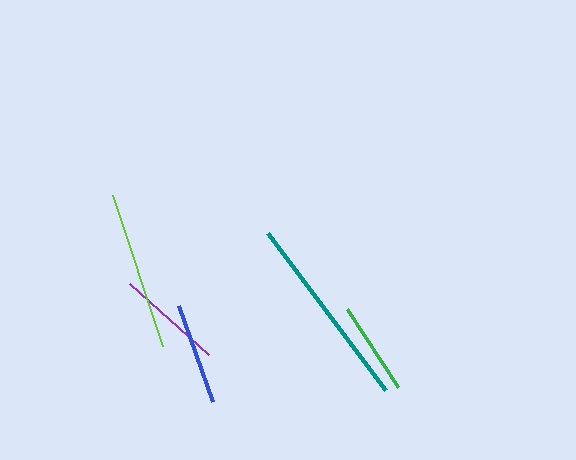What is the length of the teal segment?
The teal segment is approximately 196 pixels long.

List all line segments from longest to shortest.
From longest to shortest: teal, lime, purple, blue, green.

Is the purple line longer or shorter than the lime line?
The lime line is longer than the purple line.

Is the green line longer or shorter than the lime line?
The lime line is longer than the green line.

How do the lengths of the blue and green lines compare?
The blue and green lines are approximately the same length.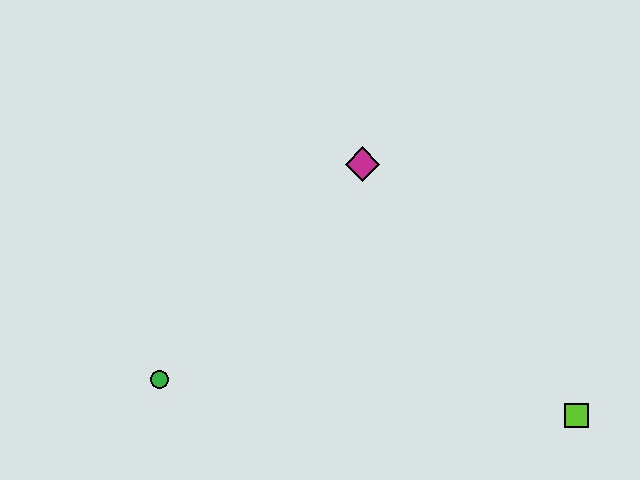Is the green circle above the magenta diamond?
No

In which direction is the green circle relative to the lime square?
The green circle is to the left of the lime square.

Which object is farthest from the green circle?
The lime square is farthest from the green circle.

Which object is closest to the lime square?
The magenta diamond is closest to the lime square.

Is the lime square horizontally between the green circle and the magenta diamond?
No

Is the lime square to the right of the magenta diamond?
Yes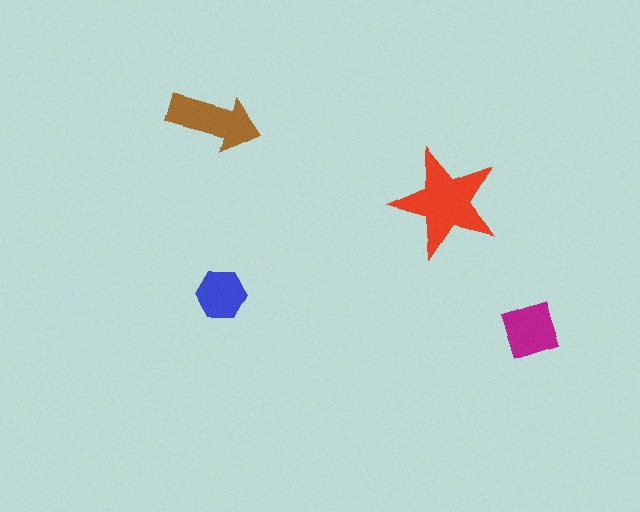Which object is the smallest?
The blue hexagon.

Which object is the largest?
The red star.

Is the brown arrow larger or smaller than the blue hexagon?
Larger.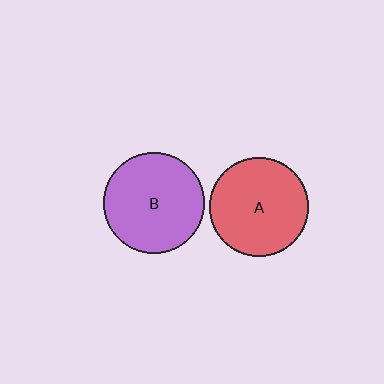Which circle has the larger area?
Circle B (purple).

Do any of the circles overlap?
No, none of the circles overlap.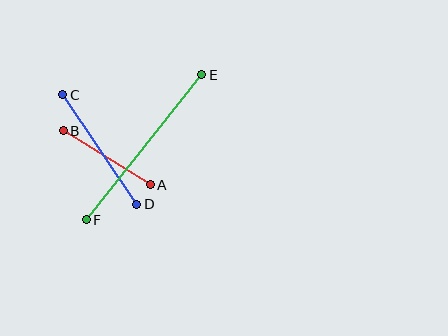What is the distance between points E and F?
The distance is approximately 186 pixels.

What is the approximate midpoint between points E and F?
The midpoint is at approximately (144, 147) pixels.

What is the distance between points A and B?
The distance is approximately 102 pixels.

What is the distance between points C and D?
The distance is approximately 132 pixels.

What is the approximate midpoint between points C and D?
The midpoint is at approximately (100, 149) pixels.